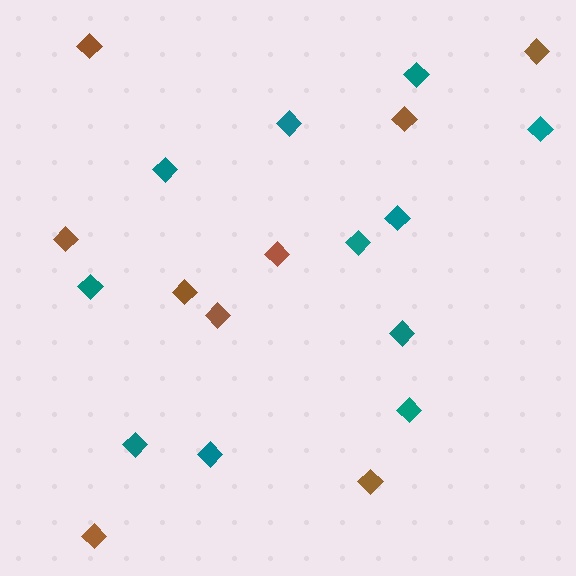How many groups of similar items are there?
There are 2 groups: one group of brown diamonds (9) and one group of teal diamonds (11).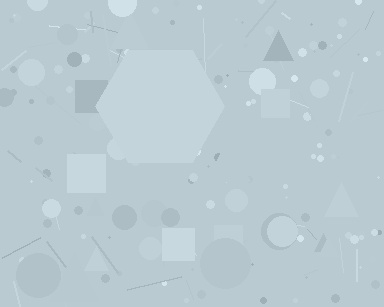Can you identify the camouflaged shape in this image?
The camouflaged shape is a hexagon.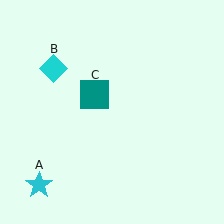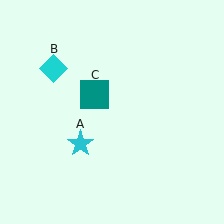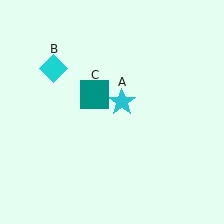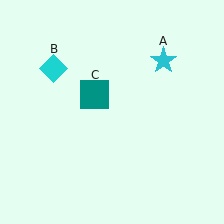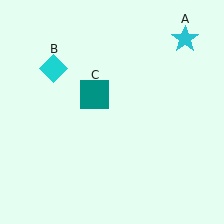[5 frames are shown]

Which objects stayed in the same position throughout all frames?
Cyan diamond (object B) and teal square (object C) remained stationary.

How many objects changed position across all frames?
1 object changed position: cyan star (object A).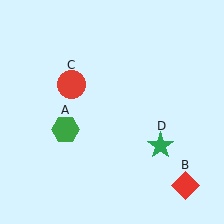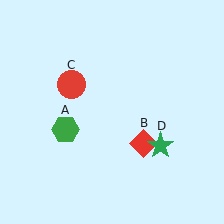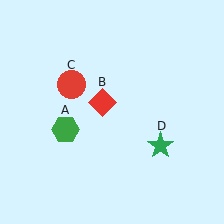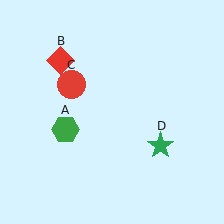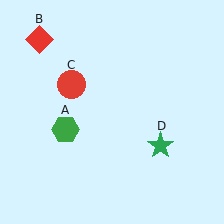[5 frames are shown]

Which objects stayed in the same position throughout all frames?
Green hexagon (object A) and red circle (object C) and green star (object D) remained stationary.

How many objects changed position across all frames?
1 object changed position: red diamond (object B).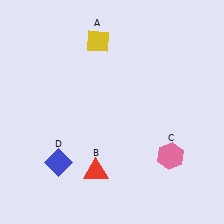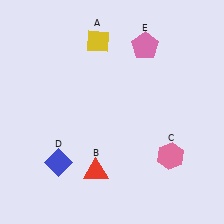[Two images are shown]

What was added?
A pink pentagon (E) was added in Image 2.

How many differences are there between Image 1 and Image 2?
There is 1 difference between the two images.